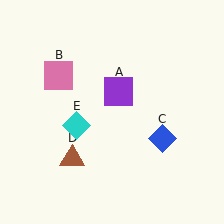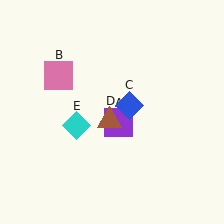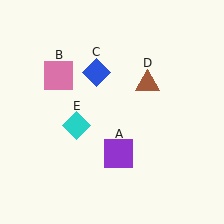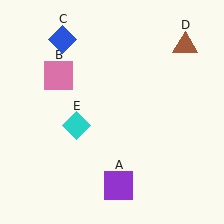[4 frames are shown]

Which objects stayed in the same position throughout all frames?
Pink square (object B) and cyan diamond (object E) remained stationary.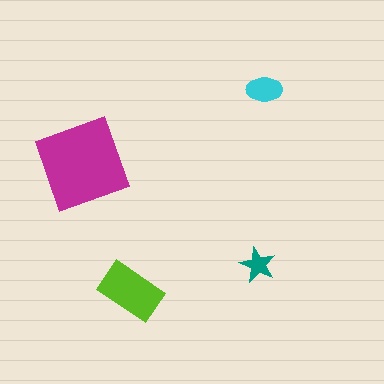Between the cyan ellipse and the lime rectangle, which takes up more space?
The lime rectangle.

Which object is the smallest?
The teal star.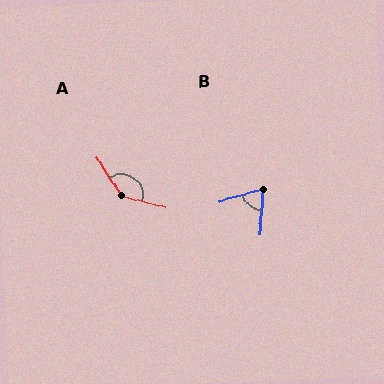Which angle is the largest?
A, at approximately 137 degrees.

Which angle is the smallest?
B, at approximately 69 degrees.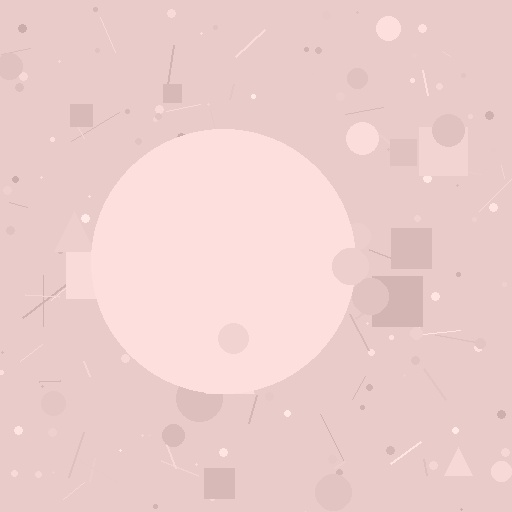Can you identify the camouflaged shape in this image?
The camouflaged shape is a circle.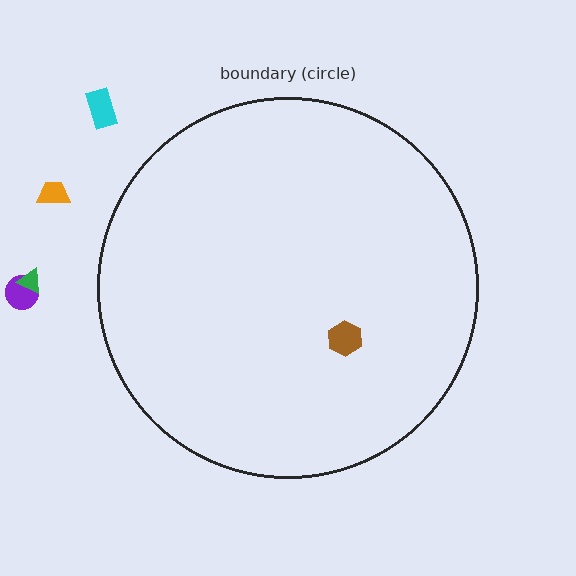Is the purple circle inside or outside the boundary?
Outside.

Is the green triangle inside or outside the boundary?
Outside.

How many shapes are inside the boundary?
1 inside, 4 outside.